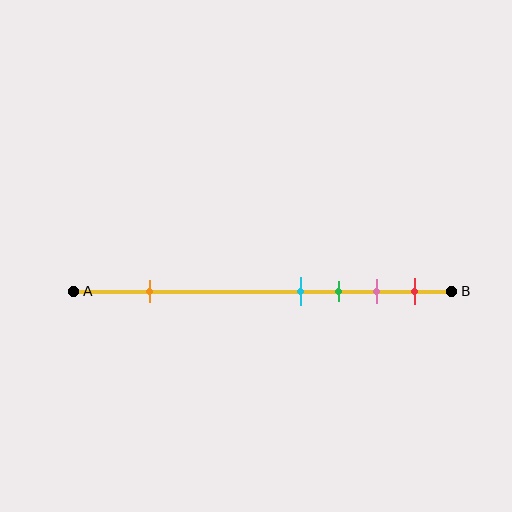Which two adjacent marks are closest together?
The cyan and green marks are the closest adjacent pair.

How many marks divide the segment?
There are 5 marks dividing the segment.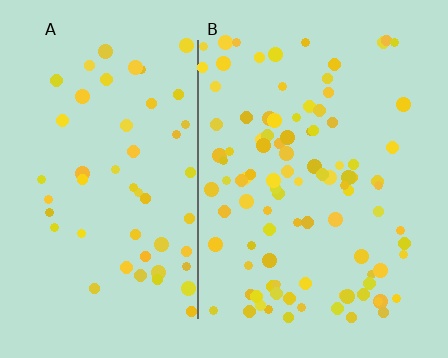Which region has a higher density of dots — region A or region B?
B (the right).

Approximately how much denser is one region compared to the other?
Approximately 1.8× — region B over region A.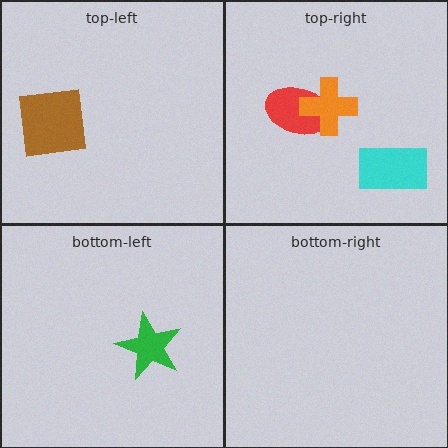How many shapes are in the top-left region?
1.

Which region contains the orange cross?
The top-right region.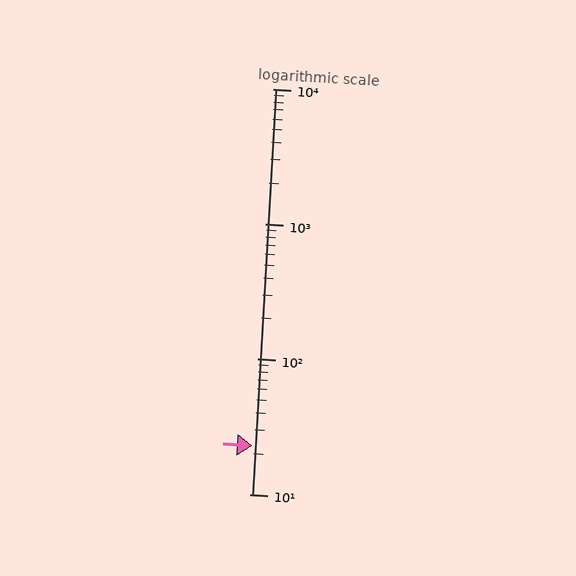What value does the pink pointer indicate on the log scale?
The pointer indicates approximately 23.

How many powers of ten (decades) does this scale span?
The scale spans 3 decades, from 10 to 10000.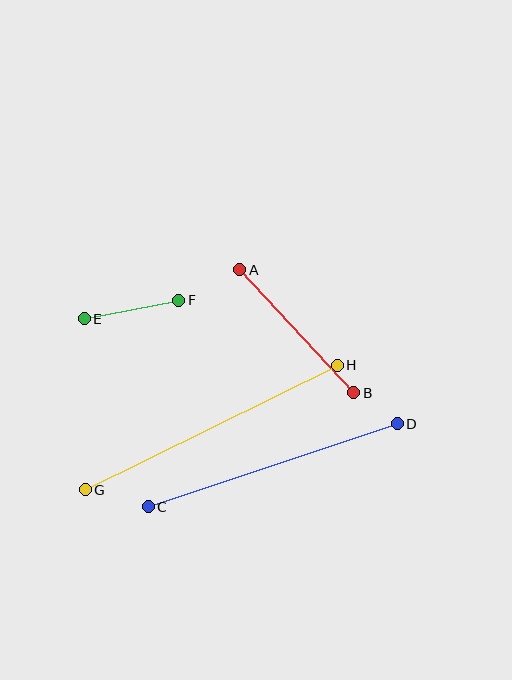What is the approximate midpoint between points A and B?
The midpoint is at approximately (297, 331) pixels.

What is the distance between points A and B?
The distance is approximately 168 pixels.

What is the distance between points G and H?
The distance is approximately 281 pixels.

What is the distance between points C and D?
The distance is approximately 262 pixels.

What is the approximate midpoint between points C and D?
The midpoint is at approximately (273, 465) pixels.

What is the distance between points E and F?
The distance is approximately 96 pixels.